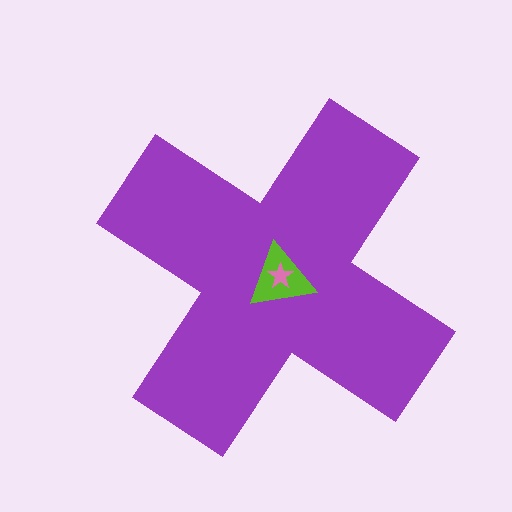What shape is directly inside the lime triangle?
The pink star.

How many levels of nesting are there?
3.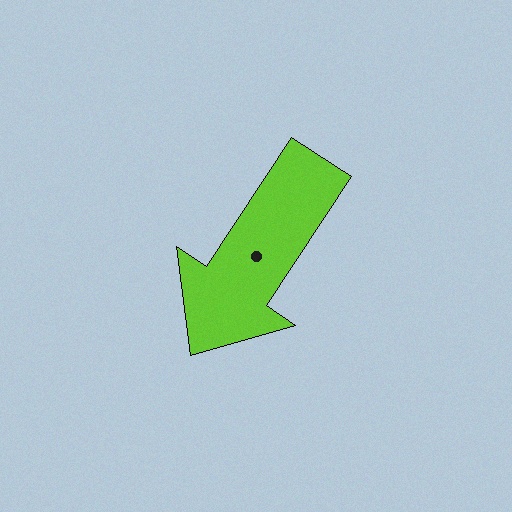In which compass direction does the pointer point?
Southwest.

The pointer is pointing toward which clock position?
Roughly 7 o'clock.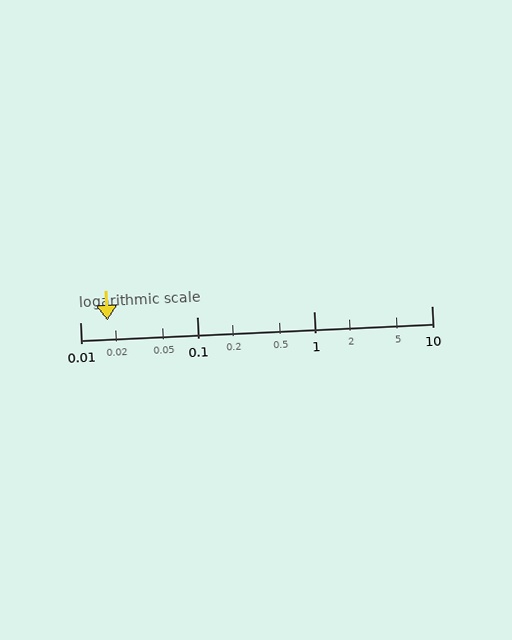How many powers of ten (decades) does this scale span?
The scale spans 3 decades, from 0.01 to 10.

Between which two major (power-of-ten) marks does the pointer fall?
The pointer is between 0.01 and 0.1.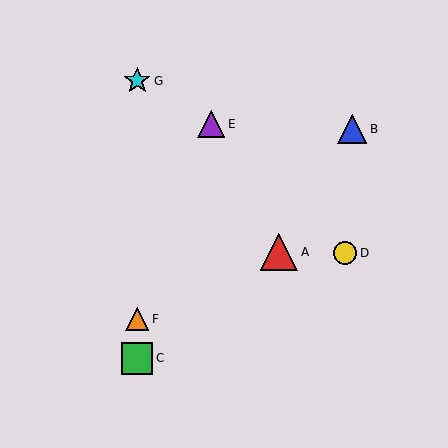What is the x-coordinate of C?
Object C is at x≈137.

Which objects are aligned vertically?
Objects C, F, G are aligned vertically.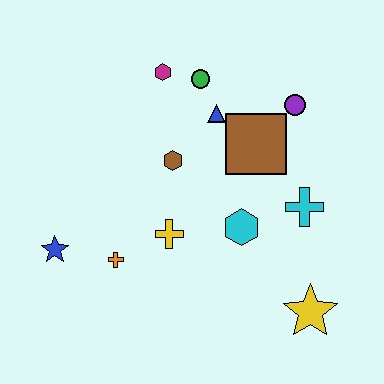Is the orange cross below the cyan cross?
Yes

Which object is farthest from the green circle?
The yellow star is farthest from the green circle.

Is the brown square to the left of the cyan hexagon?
No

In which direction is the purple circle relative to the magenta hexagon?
The purple circle is to the right of the magenta hexagon.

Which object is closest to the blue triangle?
The green circle is closest to the blue triangle.